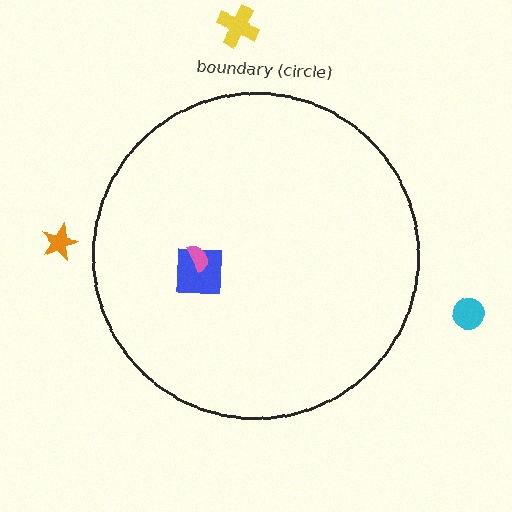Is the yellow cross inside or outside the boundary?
Outside.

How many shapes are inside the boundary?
2 inside, 3 outside.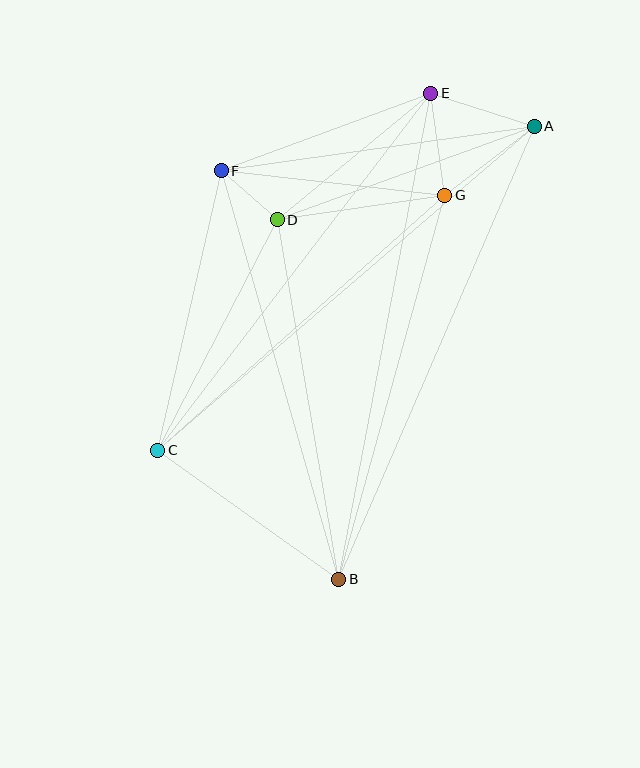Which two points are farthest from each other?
Points A and C are farthest from each other.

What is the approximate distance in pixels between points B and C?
The distance between B and C is approximately 222 pixels.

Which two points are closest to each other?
Points D and F are closest to each other.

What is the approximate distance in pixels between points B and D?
The distance between B and D is approximately 365 pixels.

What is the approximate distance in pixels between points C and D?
The distance between C and D is approximately 260 pixels.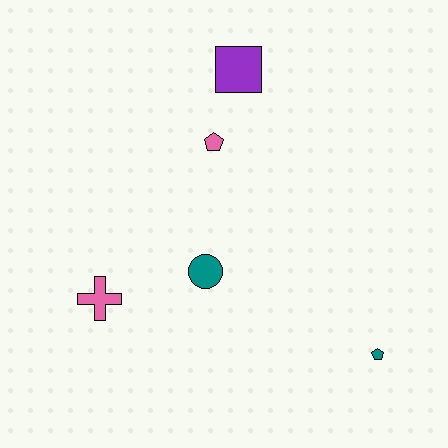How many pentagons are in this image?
There are 2 pentagons.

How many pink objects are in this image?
There are 2 pink objects.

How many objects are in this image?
There are 5 objects.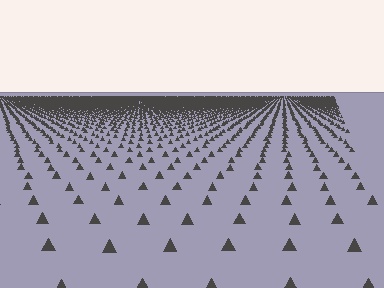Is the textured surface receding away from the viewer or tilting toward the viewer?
The surface is receding away from the viewer. Texture elements get smaller and denser toward the top.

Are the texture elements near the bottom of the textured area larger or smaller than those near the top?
Larger. Near the bottom, elements are closer to the viewer and appear at a bigger on-screen size.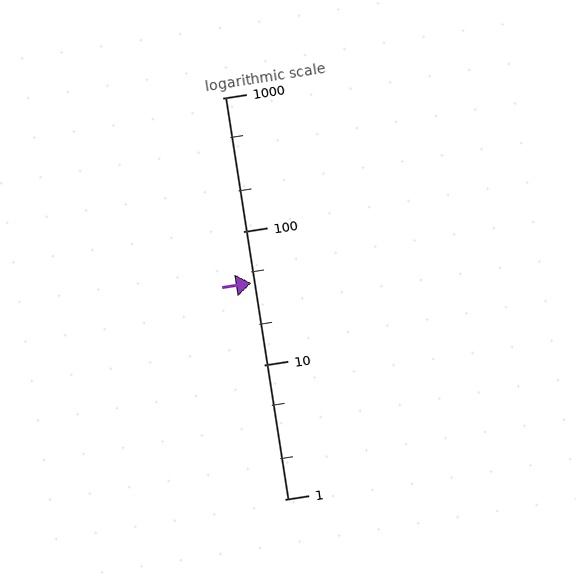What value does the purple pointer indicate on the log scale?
The pointer indicates approximately 41.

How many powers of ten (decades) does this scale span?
The scale spans 3 decades, from 1 to 1000.